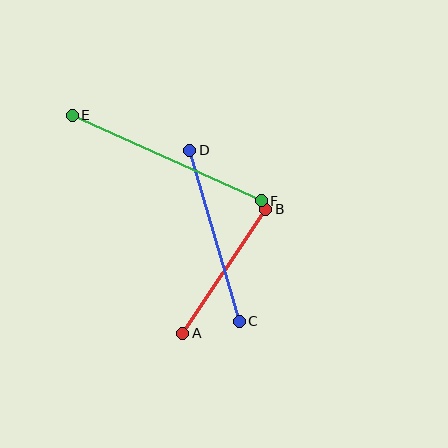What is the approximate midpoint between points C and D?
The midpoint is at approximately (214, 236) pixels.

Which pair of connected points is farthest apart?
Points E and F are farthest apart.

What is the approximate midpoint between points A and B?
The midpoint is at approximately (224, 271) pixels.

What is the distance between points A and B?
The distance is approximately 149 pixels.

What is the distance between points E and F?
The distance is approximately 207 pixels.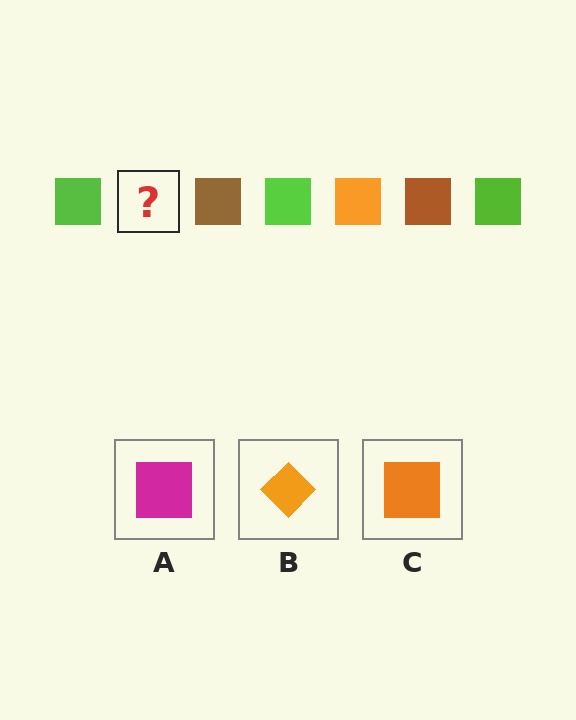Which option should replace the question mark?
Option C.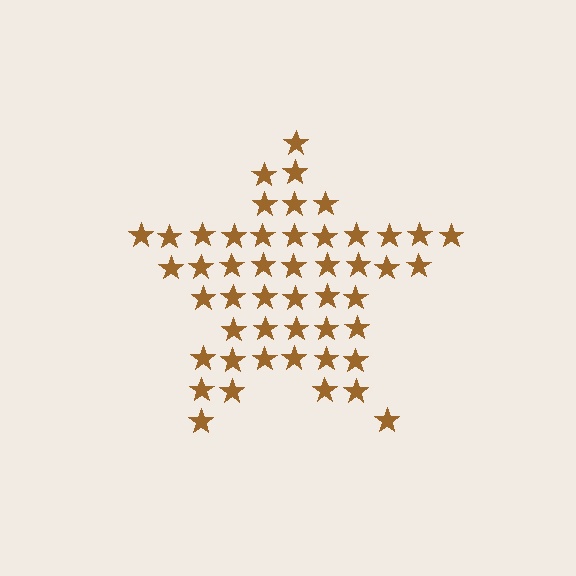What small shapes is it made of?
It is made of small stars.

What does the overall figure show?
The overall figure shows a star.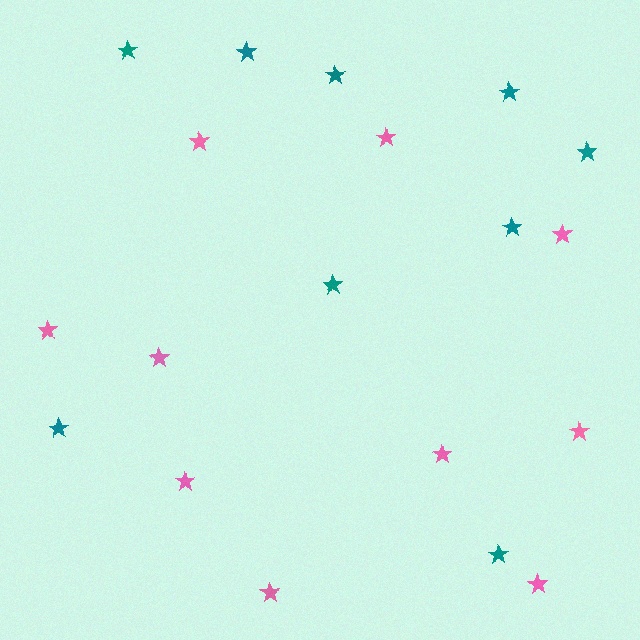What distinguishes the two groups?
There are 2 groups: one group of pink stars (10) and one group of teal stars (9).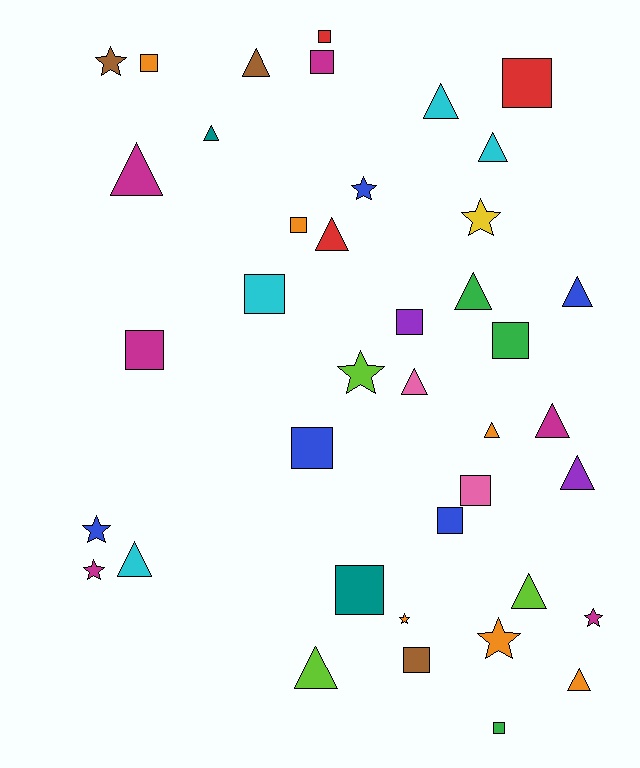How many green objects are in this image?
There are 3 green objects.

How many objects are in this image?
There are 40 objects.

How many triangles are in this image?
There are 16 triangles.